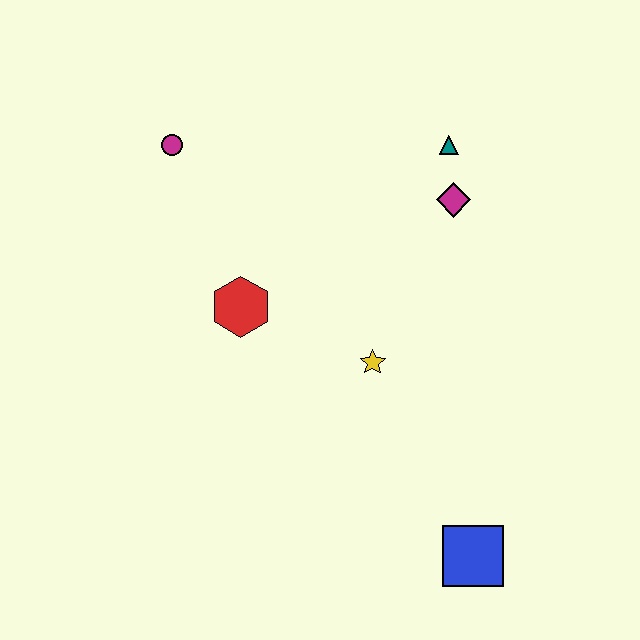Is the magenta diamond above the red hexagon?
Yes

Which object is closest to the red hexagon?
The yellow star is closest to the red hexagon.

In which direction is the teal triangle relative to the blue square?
The teal triangle is above the blue square.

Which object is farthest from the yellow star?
The magenta circle is farthest from the yellow star.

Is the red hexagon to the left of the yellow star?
Yes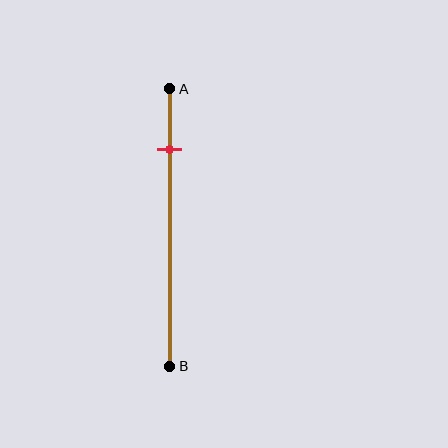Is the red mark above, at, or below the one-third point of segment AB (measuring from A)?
The red mark is above the one-third point of segment AB.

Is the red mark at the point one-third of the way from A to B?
No, the mark is at about 20% from A, not at the 33% one-third point.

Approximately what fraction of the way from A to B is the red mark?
The red mark is approximately 20% of the way from A to B.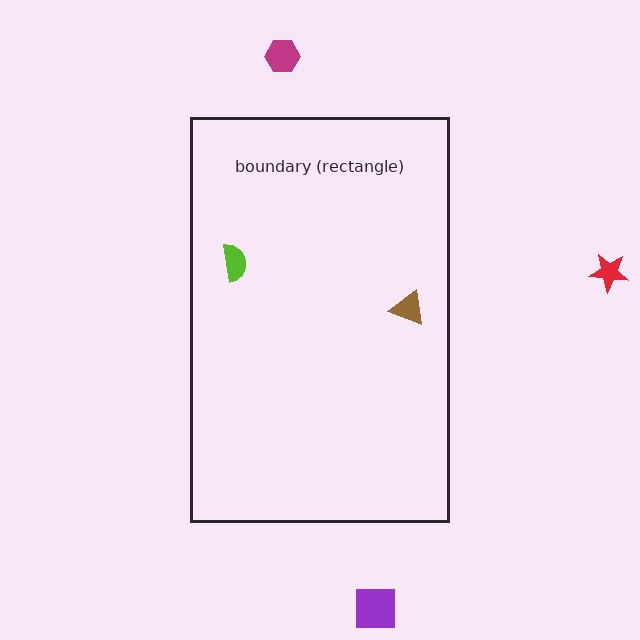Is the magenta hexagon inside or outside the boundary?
Outside.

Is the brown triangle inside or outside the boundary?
Inside.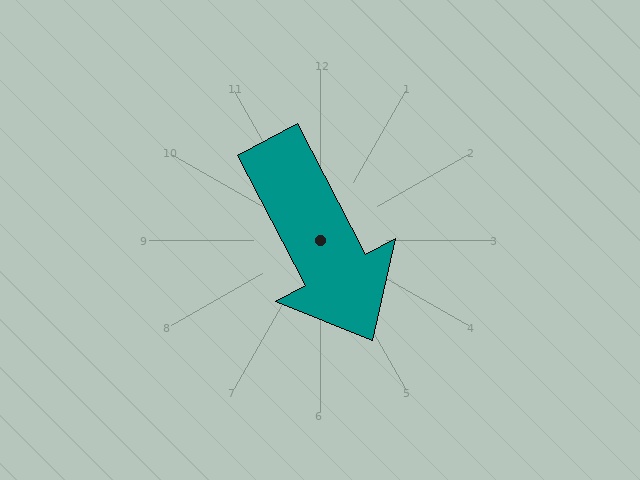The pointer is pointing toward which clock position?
Roughly 5 o'clock.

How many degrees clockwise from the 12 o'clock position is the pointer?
Approximately 152 degrees.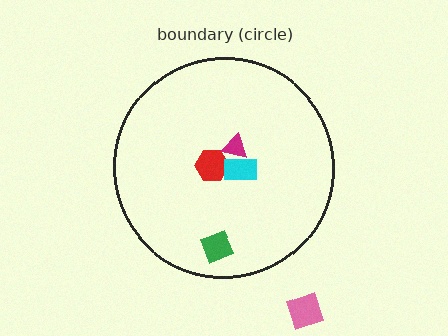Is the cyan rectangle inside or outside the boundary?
Inside.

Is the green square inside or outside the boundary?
Inside.